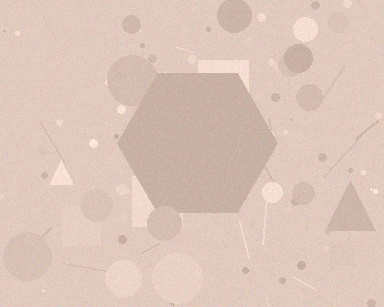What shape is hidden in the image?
A hexagon is hidden in the image.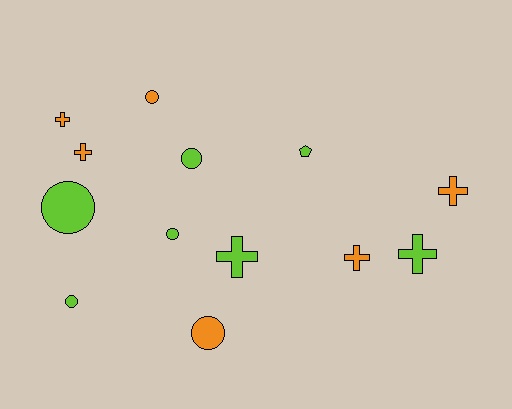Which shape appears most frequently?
Circle, with 6 objects.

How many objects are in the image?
There are 13 objects.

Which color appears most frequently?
Lime, with 7 objects.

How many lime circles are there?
There are 4 lime circles.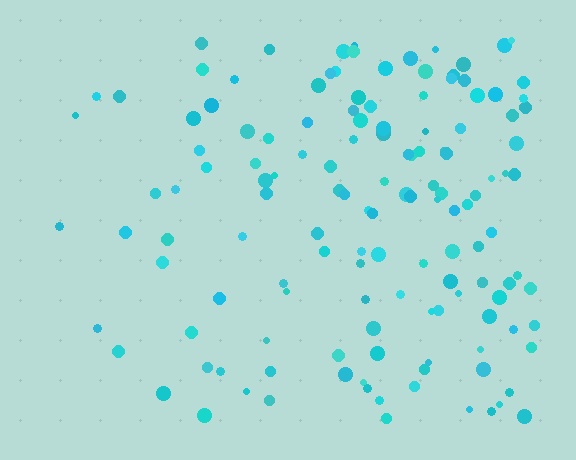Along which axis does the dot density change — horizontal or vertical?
Horizontal.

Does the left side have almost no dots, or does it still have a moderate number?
Still a moderate number, just noticeably fewer than the right.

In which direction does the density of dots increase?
From left to right, with the right side densest.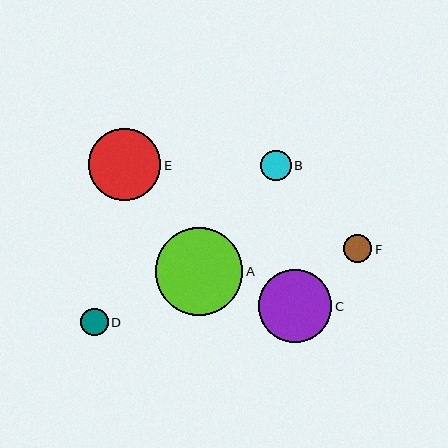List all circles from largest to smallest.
From largest to smallest: A, C, E, B, F, D.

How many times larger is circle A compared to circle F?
Circle A is approximately 3.1 times the size of circle F.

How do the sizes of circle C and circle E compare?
Circle C and circle E are approximately the same size.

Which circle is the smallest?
Circle D is the smallest with a size of approximately 27 pixels.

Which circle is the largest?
Circle A is the largest with a size of approximately 87 pixels.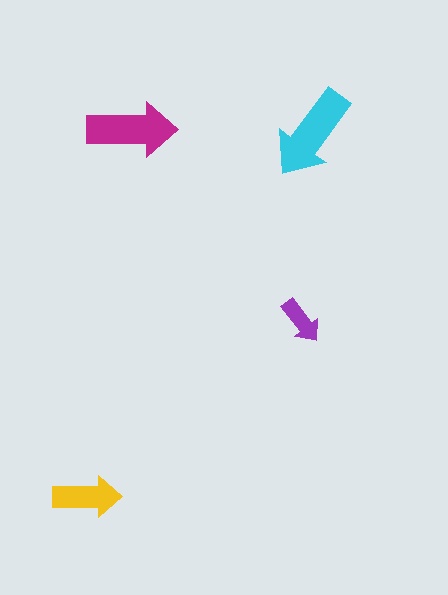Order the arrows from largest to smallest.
the cyan one, the magenta one, the yellow one, the purple one.